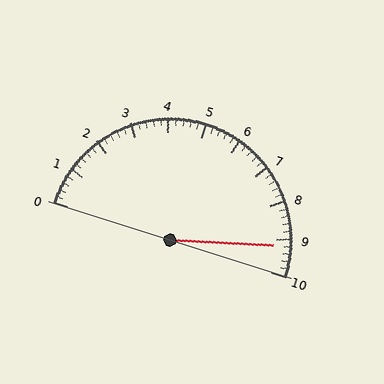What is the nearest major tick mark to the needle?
The nearest major tick mark is 9.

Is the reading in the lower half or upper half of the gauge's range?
The reading is in the upper half of the range (0 to 10).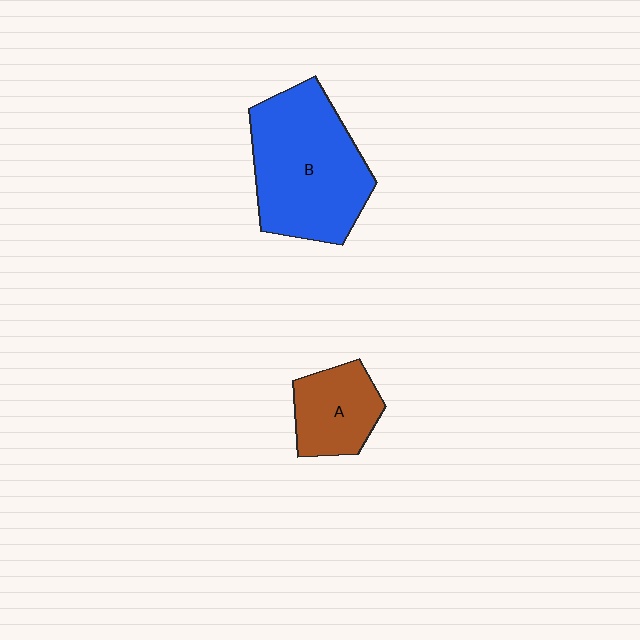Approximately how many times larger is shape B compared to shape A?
Approximately 2.2 times.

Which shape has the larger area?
Shape B (blue).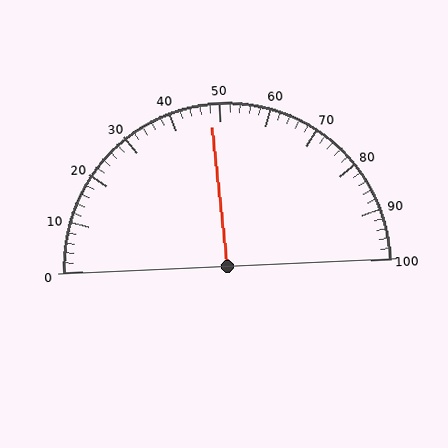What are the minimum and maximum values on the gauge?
The gauge ranges from 0 to 100.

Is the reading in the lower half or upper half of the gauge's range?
The reading is in the lower half of the range (0 to 100).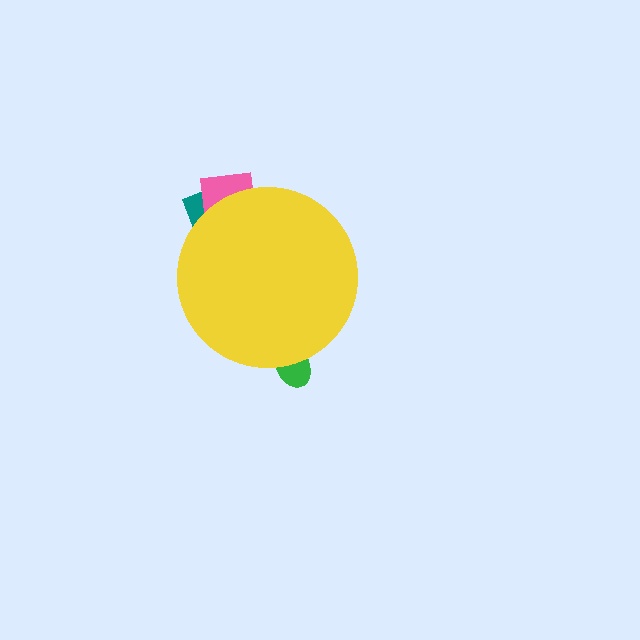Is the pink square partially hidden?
Yes, the pink square is partially hidden behind the yellow circle.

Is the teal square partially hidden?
Yes, the teal square is partially hidden behind the yellow circle.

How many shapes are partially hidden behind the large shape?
3 shapes are partially hidden.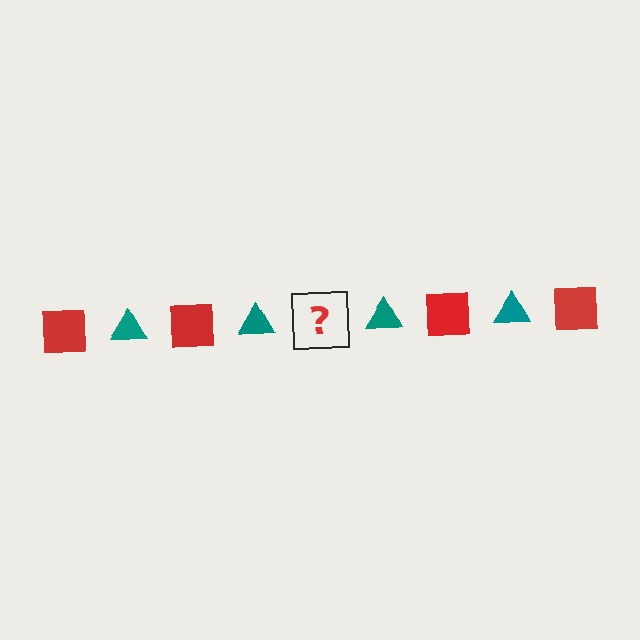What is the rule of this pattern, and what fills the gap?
The rule is that the pattern alternates between red square and teal triangle. The gap should be filled with a red square.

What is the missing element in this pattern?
The missing element is a red square.